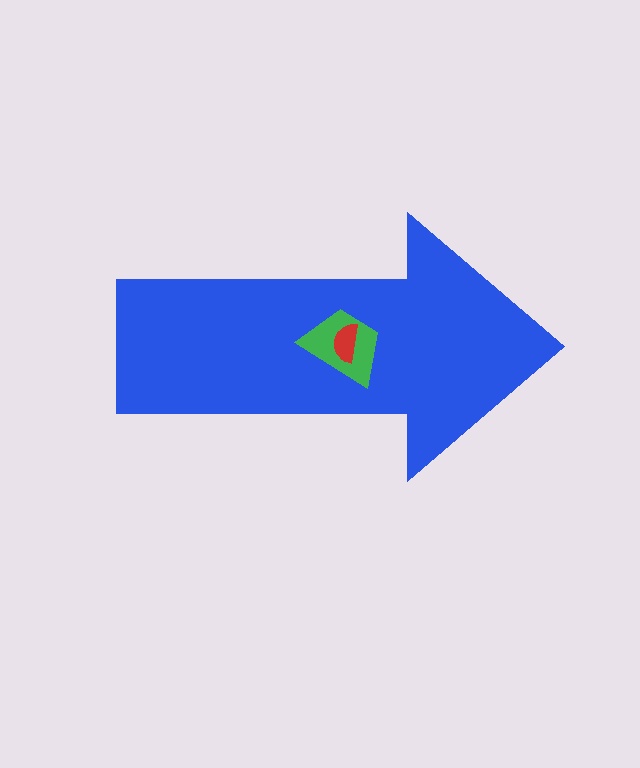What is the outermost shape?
The blue arrow.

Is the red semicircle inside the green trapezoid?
Yes.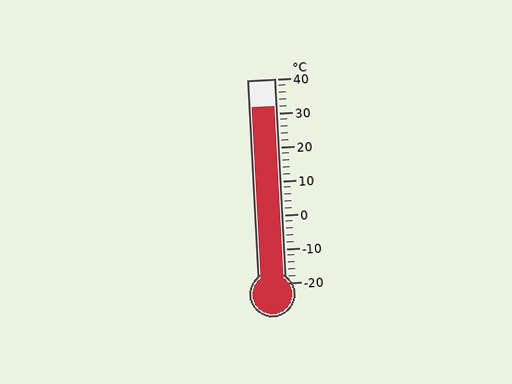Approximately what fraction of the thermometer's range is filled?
The thermometer is filled to approximately 85% of its range.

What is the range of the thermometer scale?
The thermometer scale ranges from -20°C to 40°C.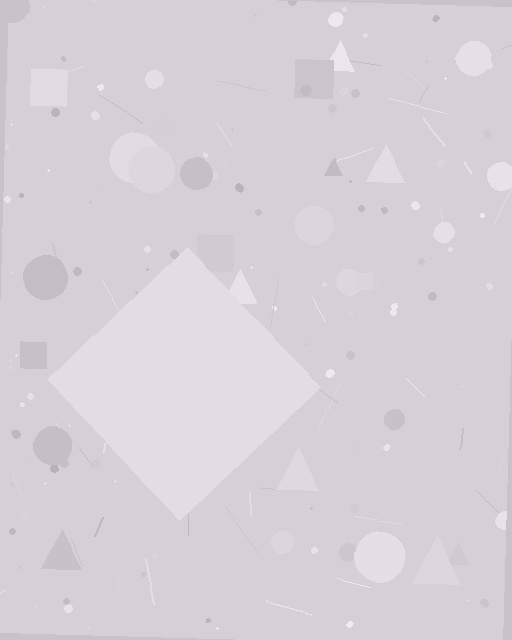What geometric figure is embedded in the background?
A diamond is embedded in the background.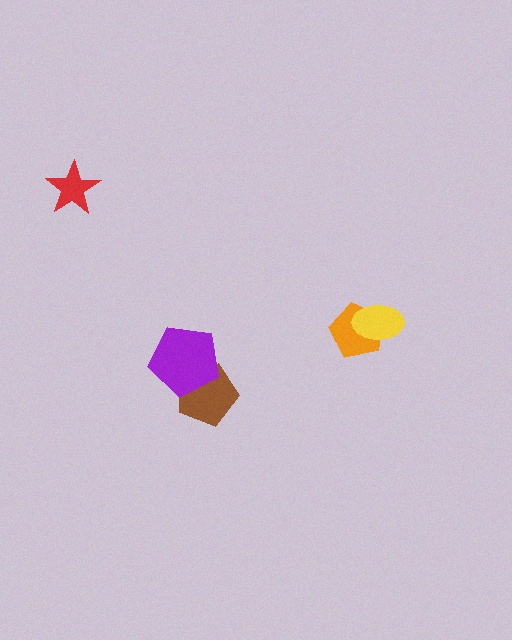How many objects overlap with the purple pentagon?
1 object overlaps with the purple pentagon.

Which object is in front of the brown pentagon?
The purple pentagon is in front of the brown pentagon.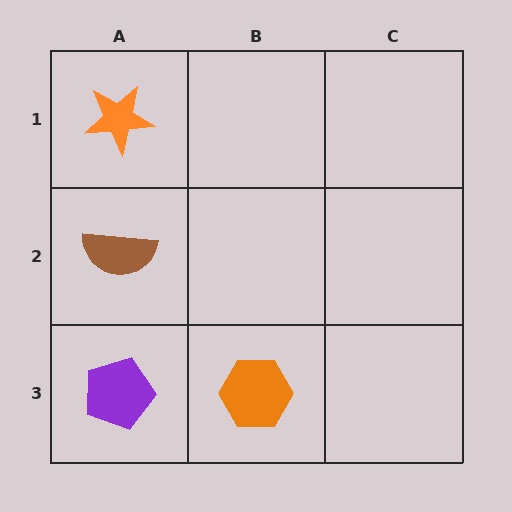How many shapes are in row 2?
1 shape.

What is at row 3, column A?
A purple pentagon.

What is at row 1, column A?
An orange star.